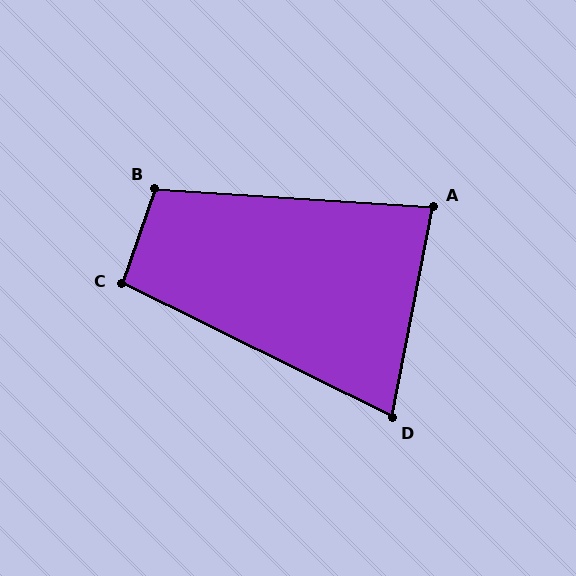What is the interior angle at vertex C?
Approximately 97 degrees (obtuse).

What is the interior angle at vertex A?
Approximately 83 degrees (acute).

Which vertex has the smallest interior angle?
D, at approximately 75 degrees.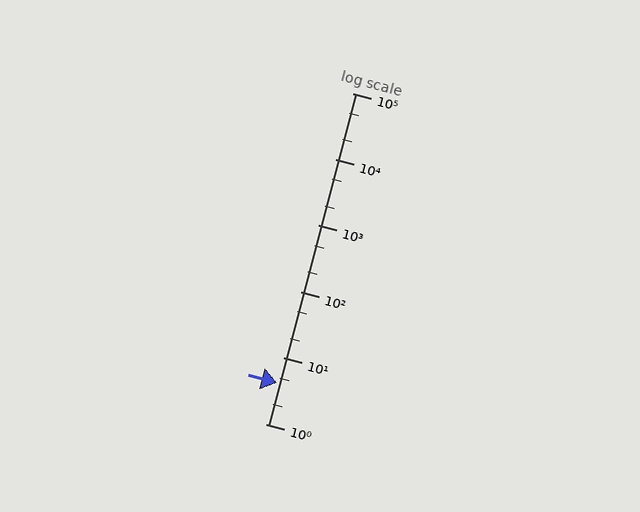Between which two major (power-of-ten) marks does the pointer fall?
The pointer is between 1 and 10.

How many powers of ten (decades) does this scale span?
The scale spans 5 decades, from 1 to 100000.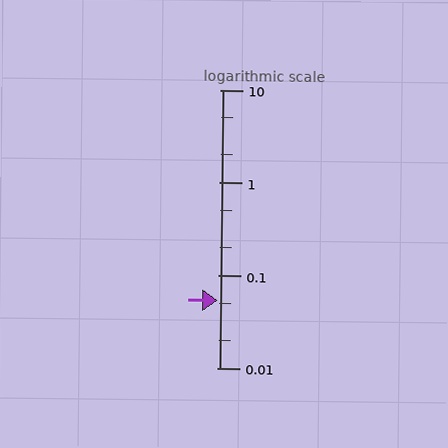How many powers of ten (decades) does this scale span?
The scale spans 3 decades, from 0.01 to 10.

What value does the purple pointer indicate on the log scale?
The pointer indicates approximately 0.053.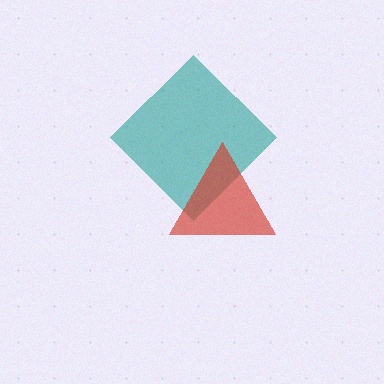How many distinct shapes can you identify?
There are 2 distinct shapes: a teal diamond, a red triangle.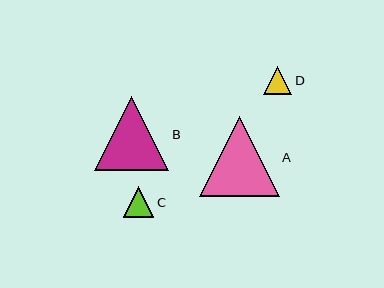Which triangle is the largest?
Triangle A is the largest with a size of approximately 80 pixels.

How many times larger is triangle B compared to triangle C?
Triangle B is approximately 2.4 times the size of triangle C.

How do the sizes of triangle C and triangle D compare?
Triangle C and triangle D are approximately the same size.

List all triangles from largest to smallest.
From largest to smallest: A, B, C, D.